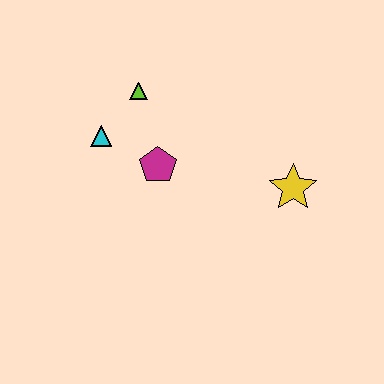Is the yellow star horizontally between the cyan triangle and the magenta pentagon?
No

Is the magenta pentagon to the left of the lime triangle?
No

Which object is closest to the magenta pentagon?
The cyan triangle is closest to the magenta pentagon.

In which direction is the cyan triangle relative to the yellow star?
The cyan triangle is to the left of the yellow star.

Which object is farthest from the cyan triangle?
The yellow star is farthest from the cyan triangle.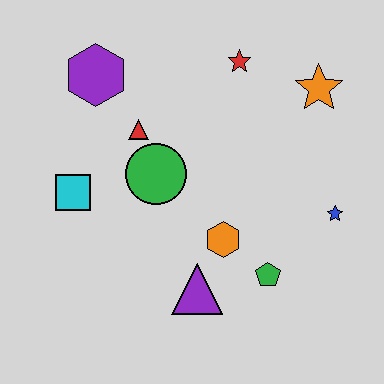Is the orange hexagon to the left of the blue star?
Yes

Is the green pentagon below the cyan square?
Yes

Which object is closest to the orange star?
The red star is closest to the orange star.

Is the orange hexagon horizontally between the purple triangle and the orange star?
Yes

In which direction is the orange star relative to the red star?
The orange star is to the right of the red star.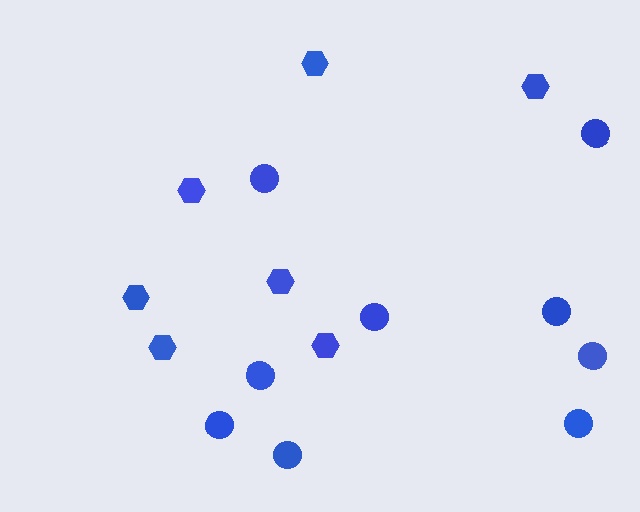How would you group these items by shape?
There are 2 groups: one group of hexagons (7) and one group of circles (9).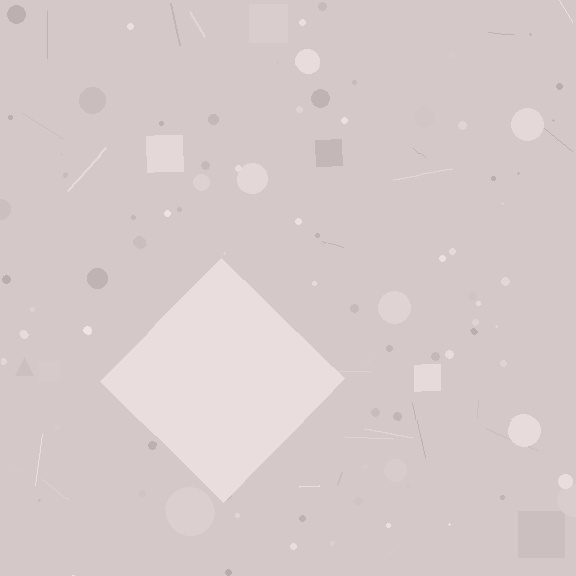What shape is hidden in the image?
A diamond is hidden in the image.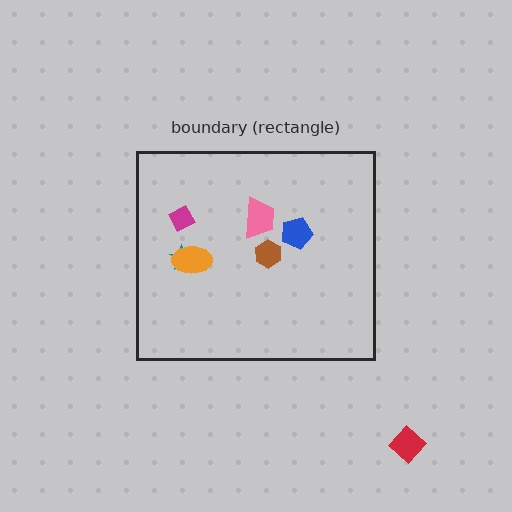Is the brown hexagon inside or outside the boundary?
Inside.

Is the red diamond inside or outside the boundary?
Outside.